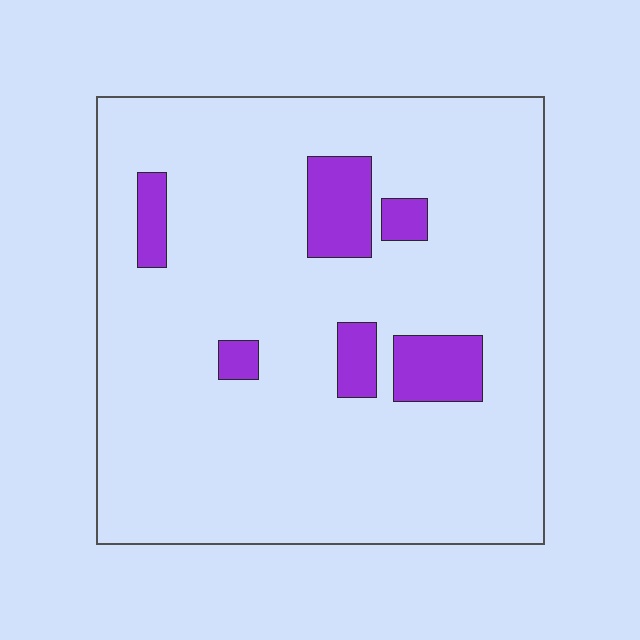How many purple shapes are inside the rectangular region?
6.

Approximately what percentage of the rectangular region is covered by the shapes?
Approximately 10%.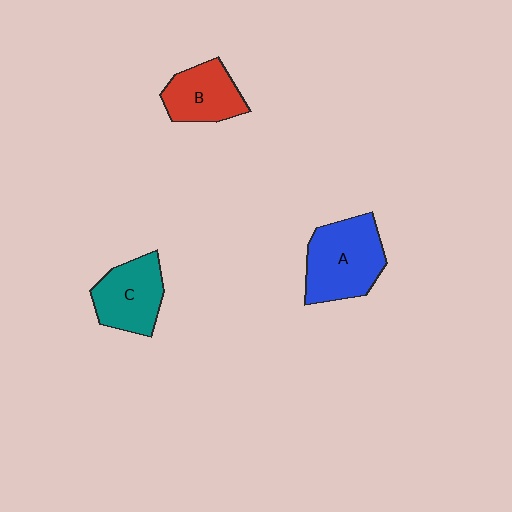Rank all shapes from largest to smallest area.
From largest to smallest: A (blue), C (teal), B (red).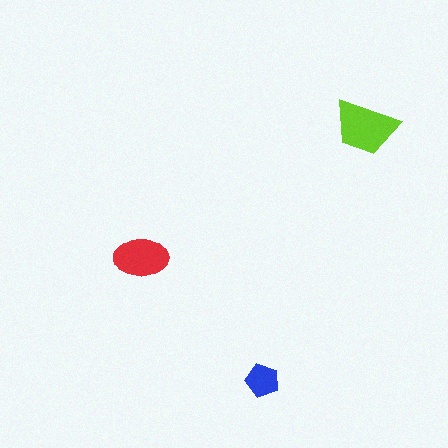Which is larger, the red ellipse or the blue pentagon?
The red ellipse.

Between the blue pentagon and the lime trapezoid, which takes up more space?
The lime trapezoid.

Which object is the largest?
The lime trapezoid.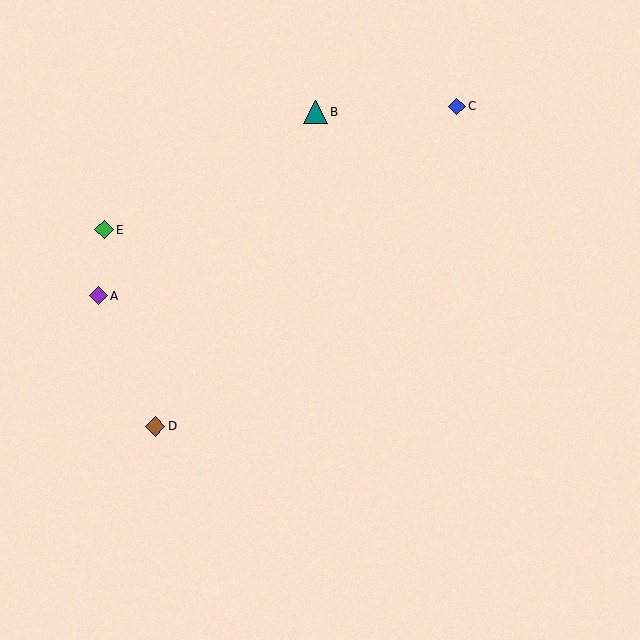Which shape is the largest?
The teal triangle (labeled B) is the largest.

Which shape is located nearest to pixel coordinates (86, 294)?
The purple diamond (labeled A) at (99, 296) is nearest to that location.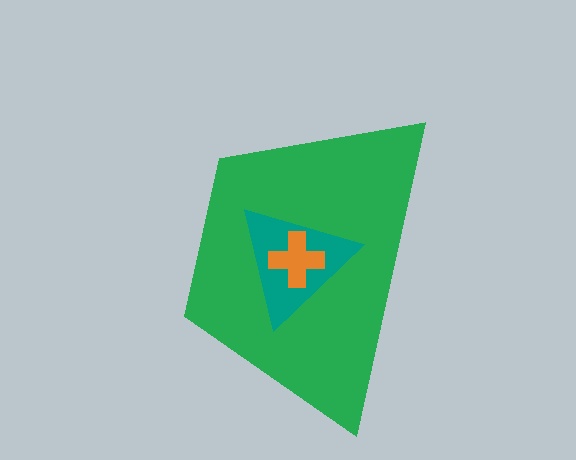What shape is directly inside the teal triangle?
The orange cross.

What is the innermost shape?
The orange cross.